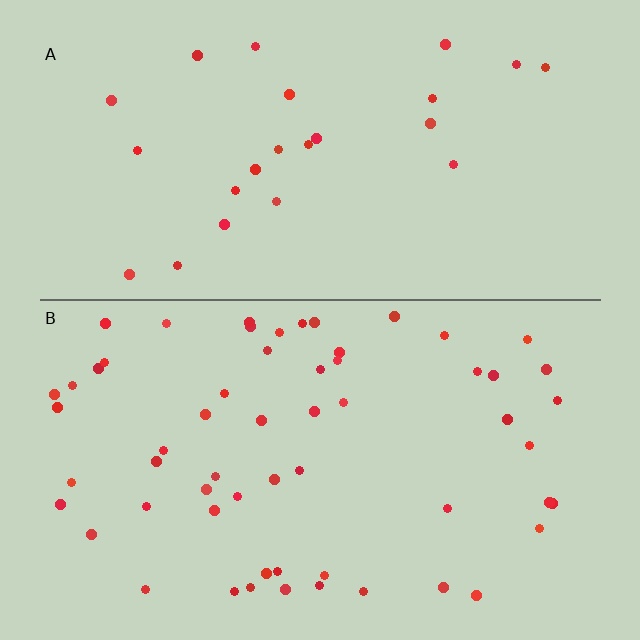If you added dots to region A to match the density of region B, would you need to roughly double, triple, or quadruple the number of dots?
Approximately double.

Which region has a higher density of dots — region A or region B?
B (the bottom).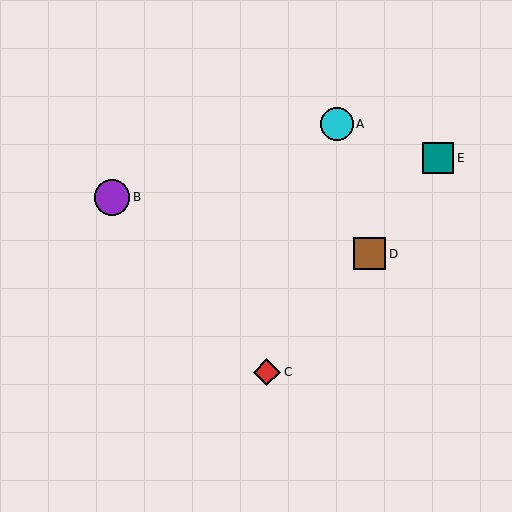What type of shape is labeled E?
Shape E is a teal square.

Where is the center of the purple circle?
The center of the purple circle is at (112, 197).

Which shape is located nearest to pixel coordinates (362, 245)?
The brown square (labeled D) at (370, 254) is nearest to that location.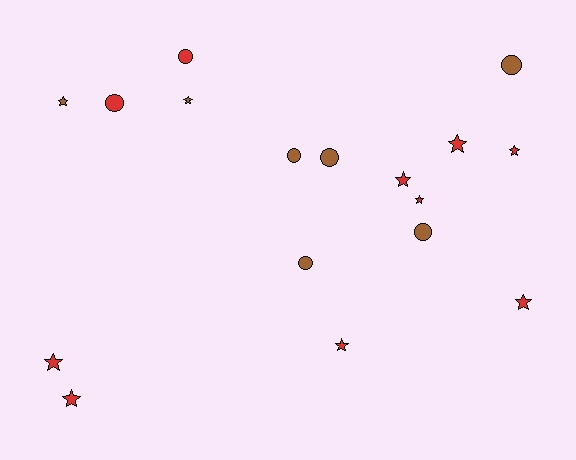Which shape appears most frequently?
Star, with 10 objects.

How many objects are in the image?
There are 17 objects.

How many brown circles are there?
There are 5 brown circles.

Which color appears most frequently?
Red, with 10 objects.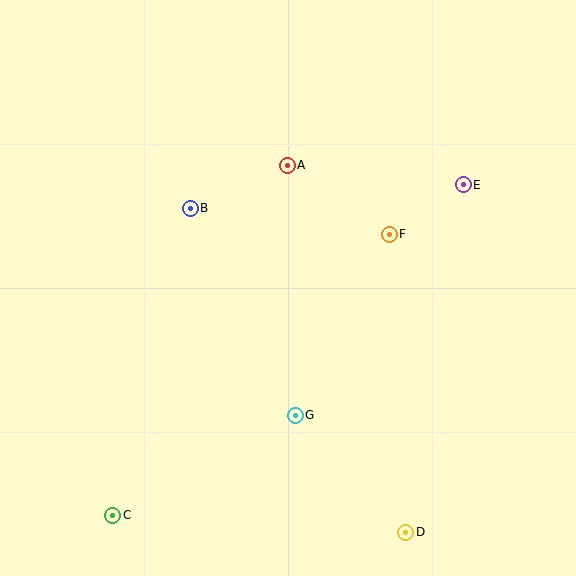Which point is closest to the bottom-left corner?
Point C is closest to the bottom-left corner.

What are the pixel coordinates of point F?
Point F is at (389, 234).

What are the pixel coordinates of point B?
Point B is at (190, 208).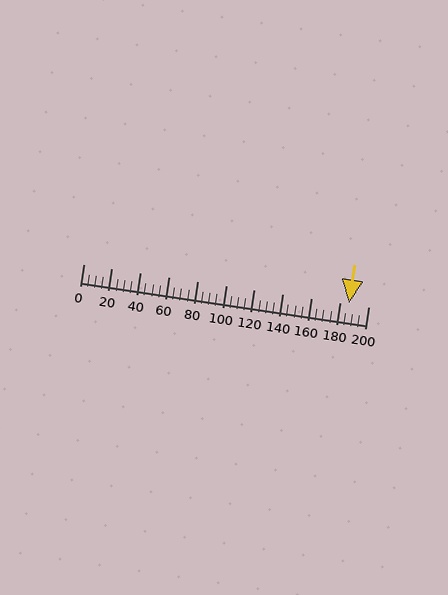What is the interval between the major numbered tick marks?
The major tick marks are spaced 20 units apart.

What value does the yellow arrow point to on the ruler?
The yellow arrow points to approximately 186.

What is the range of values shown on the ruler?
The ruler shows values from 0 to 200.